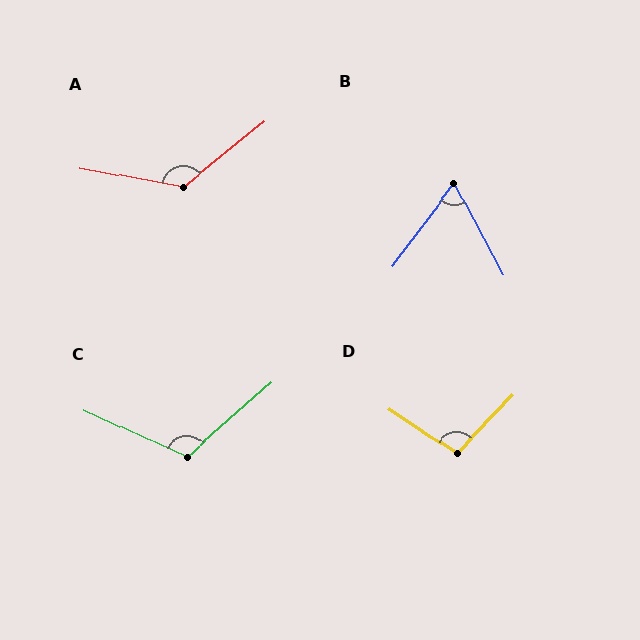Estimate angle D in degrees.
Approximately 99 degrees.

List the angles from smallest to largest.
B (65°), D (99°), C (114°), A (130°).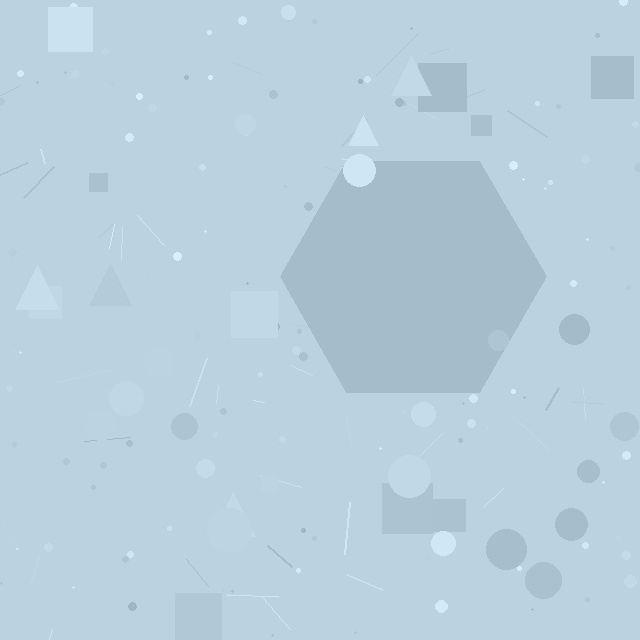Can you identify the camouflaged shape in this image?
The camouflaged shape is a hexagon.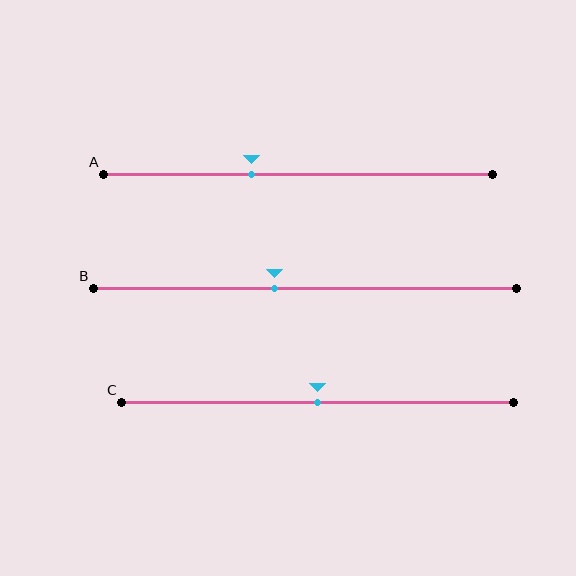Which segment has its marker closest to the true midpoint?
Segment C has its marker closest to the true midpoint.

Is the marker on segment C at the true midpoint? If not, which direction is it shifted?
Yes, the marker on segment C is at the true midpoint.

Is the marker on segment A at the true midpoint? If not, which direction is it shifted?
No, the marker on segment A is shifted to the left by about 12% of the segment length.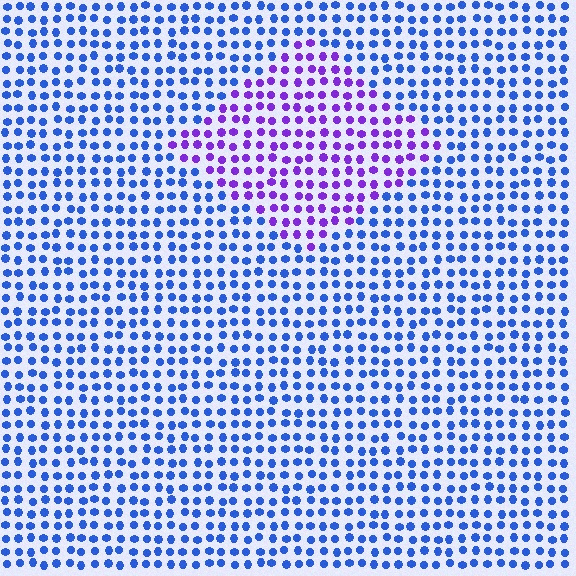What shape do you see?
I see a diamond.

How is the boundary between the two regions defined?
The boundary is defined purely by a slight shift in hue (about 48 degrees). Spacing, size, and orientation are identical on both sides.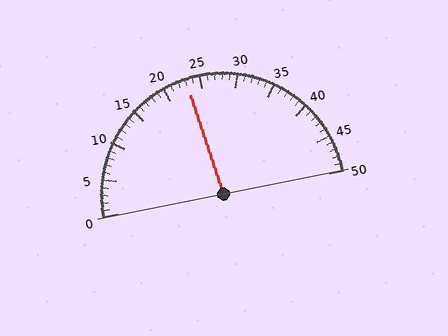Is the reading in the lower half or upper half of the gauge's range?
The reading is in the lower half of the range (0 to 50).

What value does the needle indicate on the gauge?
The needle indicates approximately 23.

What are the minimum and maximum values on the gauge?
The gauge ranges from 0 to 50.